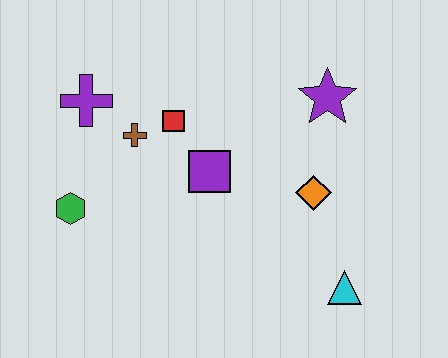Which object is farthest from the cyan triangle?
The purple cross is farthest from the cyan triangle.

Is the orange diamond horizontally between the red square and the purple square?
No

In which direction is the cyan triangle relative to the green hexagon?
The cyan triangle is to the right of the green hexagon.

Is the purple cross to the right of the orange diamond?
No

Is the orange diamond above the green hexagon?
Yes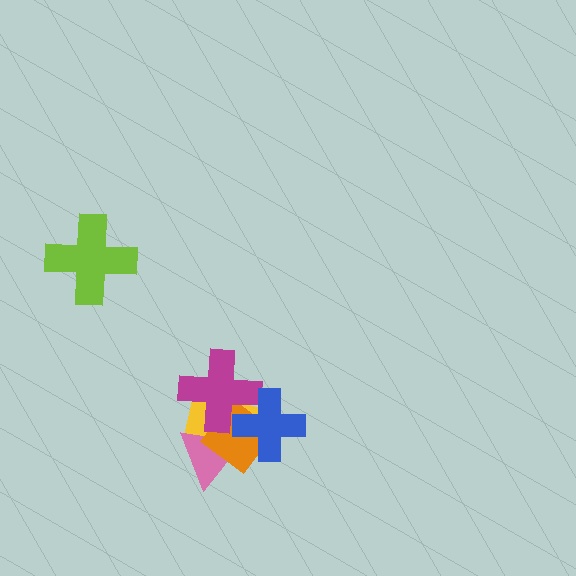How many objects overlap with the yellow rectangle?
4 objects overlap with the yellow rectangle.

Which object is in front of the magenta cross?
The blue cross is in front of the magenta cross.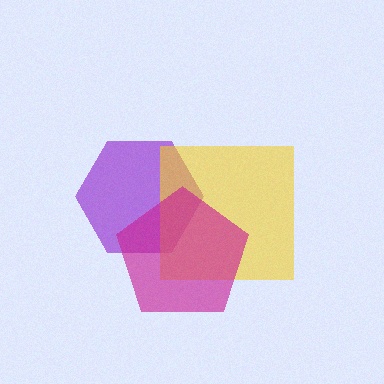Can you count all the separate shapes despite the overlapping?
Yes, there are 3 separate shapes.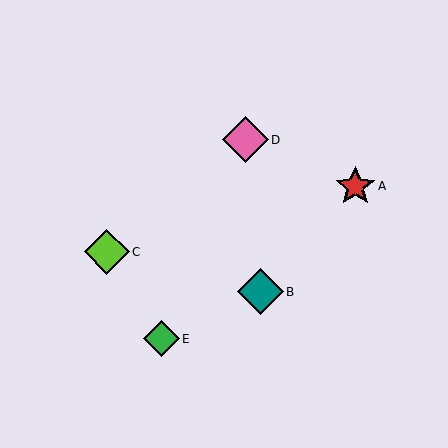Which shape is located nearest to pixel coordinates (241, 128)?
The pink diamond (labeled D) at (245, 140) is nearest to that location.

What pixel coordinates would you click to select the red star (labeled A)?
Click at (355, 186) to select the red star A.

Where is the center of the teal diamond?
The center of the teal diamond is at (260, 292).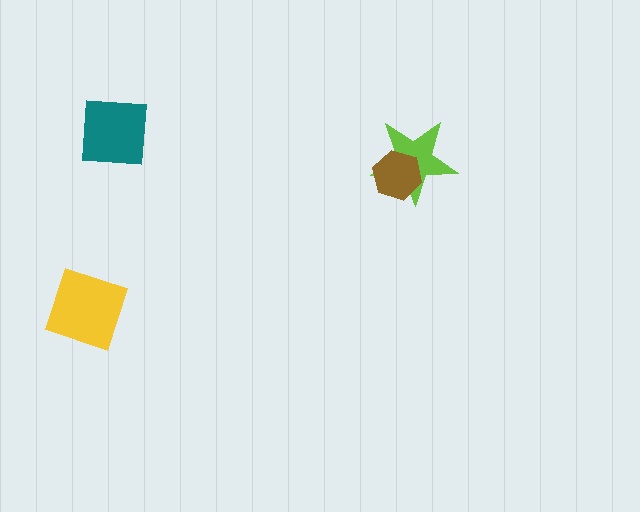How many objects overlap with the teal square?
0 objects overlap with the teal square.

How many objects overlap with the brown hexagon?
1 object overlaps with the brown hexagon.